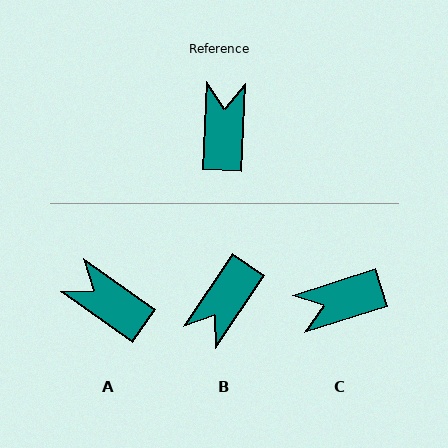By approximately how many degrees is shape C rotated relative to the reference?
Approximately 111 degrees counter-clockwise.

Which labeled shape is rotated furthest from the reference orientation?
B, about 149 degrees away.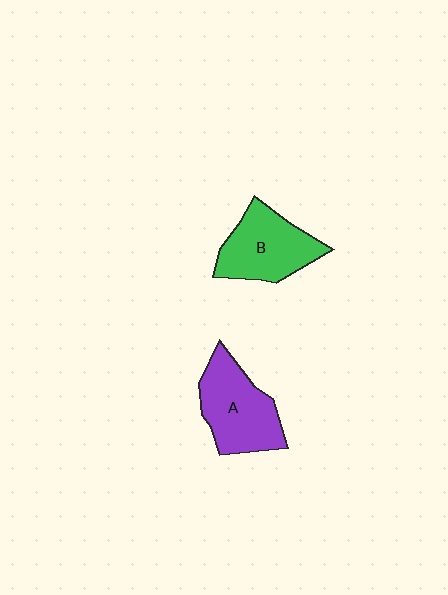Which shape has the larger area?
Shape A (purple).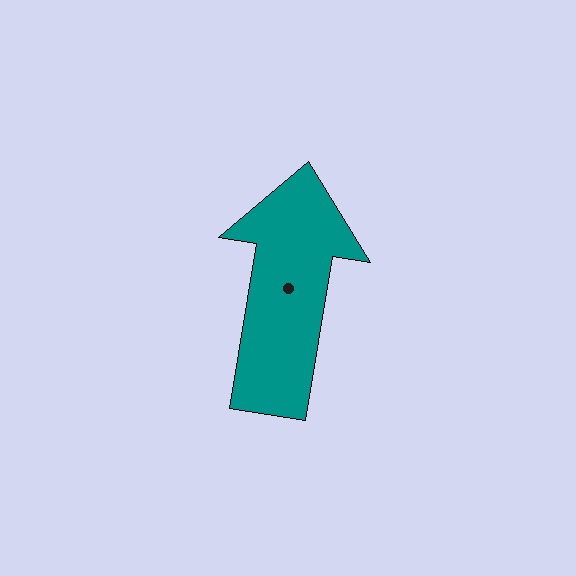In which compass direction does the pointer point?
North.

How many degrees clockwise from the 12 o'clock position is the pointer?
Approximately 9 degrees.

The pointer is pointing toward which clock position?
Roughly 12 o'clock.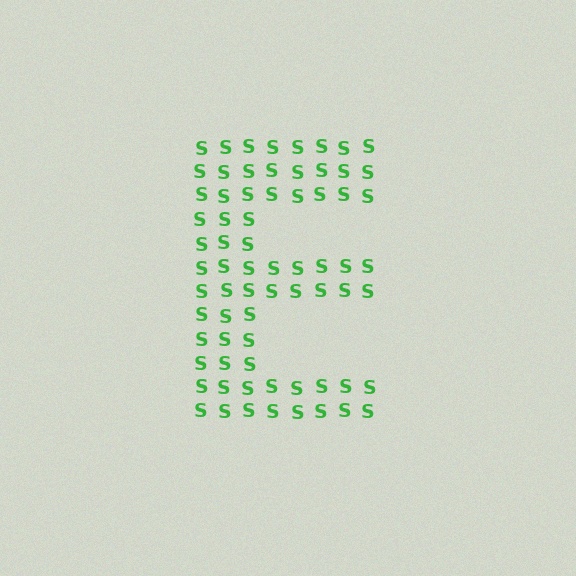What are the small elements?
The small elements are letter S's.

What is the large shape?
The large shape is the letter E.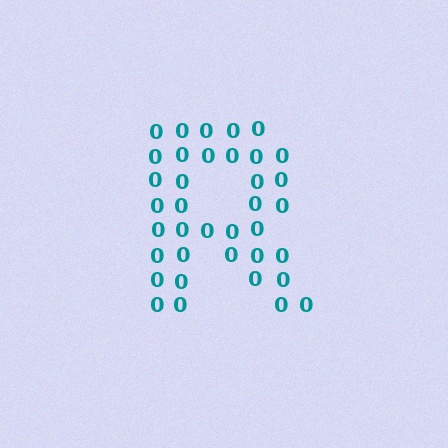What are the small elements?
The small elements are digit 0's.